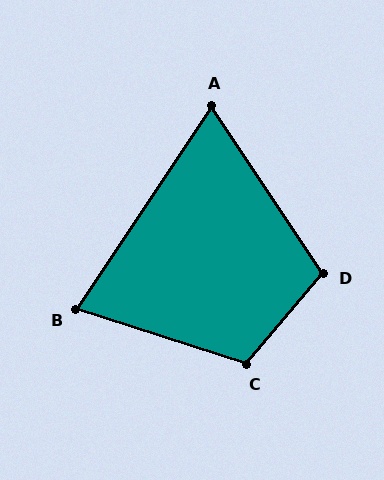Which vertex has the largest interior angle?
C, at approximately 113 degrees.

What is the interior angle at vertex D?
Approximately 106 degrees (obtuse).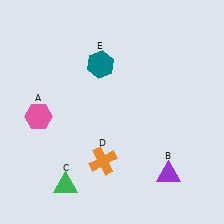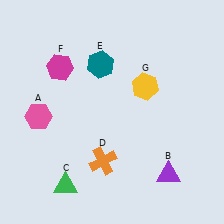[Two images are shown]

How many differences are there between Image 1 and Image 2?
There are 2 differences between the two images.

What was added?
A magenta hexagon (F), a yellow hexagon (G) were added in Image 2.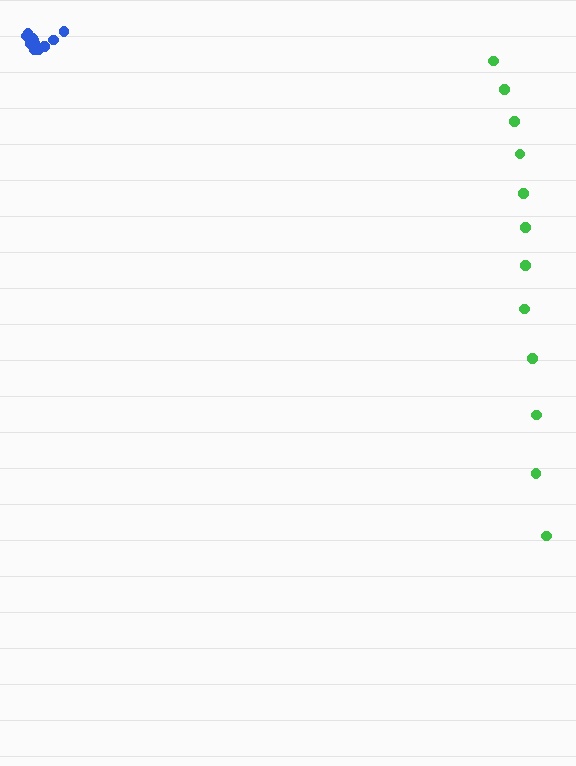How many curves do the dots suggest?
There are 2 distinct paths.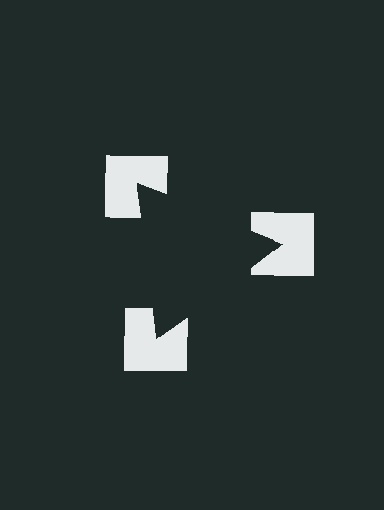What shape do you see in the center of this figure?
An illusory triangle — its edges are inferred from the aligned wedge cuts in the notched squares, not physically drawn.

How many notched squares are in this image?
There are 3 — one at each vertex of the illusory triangle.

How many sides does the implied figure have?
3 sides.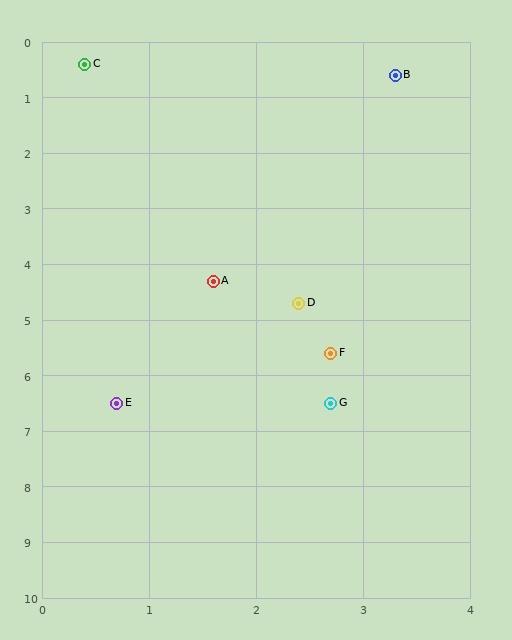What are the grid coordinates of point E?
Point E is at approximately (0.7, 6.5).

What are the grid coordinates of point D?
Point D is at approximately (2.4, 4.7).